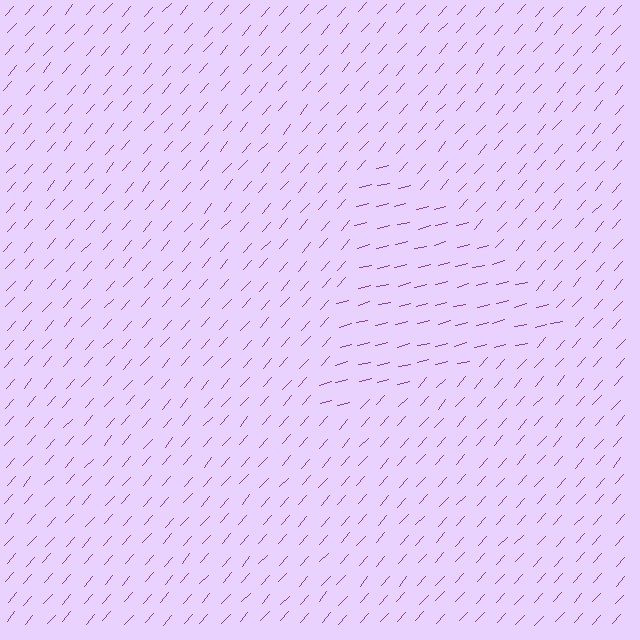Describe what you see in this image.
The image is filled with small purple line segments. A triangle region in the image has lines oriented differently from the surrounding lines, creating a visible texture boundary.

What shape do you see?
I see a triangle.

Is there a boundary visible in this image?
Yes, there is a texture boundary formed by a change in line orientation.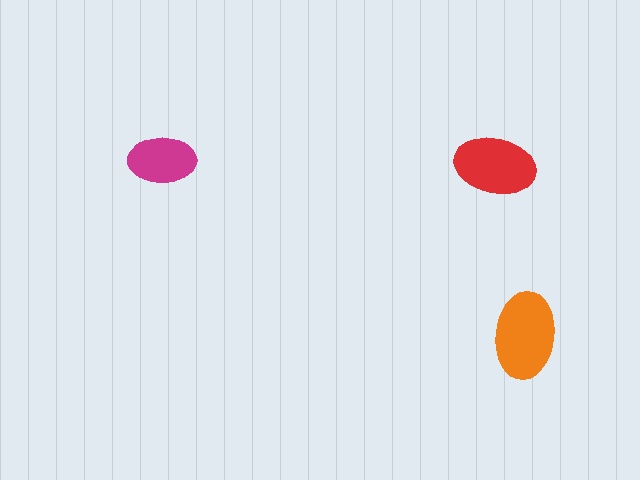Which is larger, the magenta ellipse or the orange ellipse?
The orange one.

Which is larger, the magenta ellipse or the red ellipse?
The red one.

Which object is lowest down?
The orange ellipse is bottommost.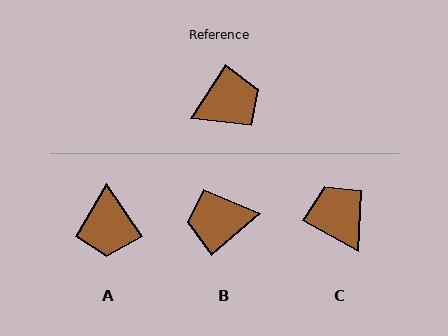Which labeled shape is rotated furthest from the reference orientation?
B, about 163 degrees away.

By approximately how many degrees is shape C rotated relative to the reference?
Approximately 94 degrees counter-clockwise.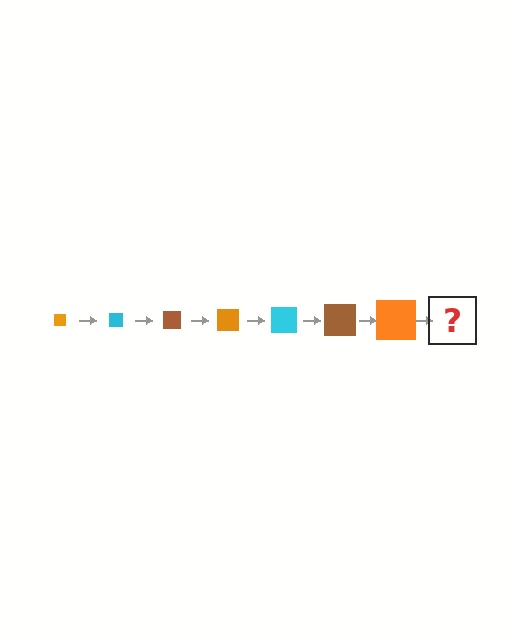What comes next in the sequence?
The next element should be a cyan square, larger than the previous one.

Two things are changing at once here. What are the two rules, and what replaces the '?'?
The two rules are that the square grows larger each step and the color cycles through orange, cyan, and brown. The '?' should be a cyan square, larger than the previous one.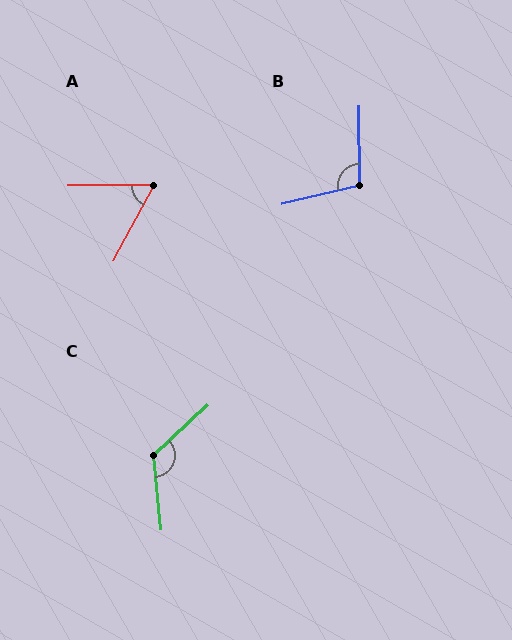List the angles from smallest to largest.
A (62°), B (103°), C (127°).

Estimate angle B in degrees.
Approximately 103 degrees.